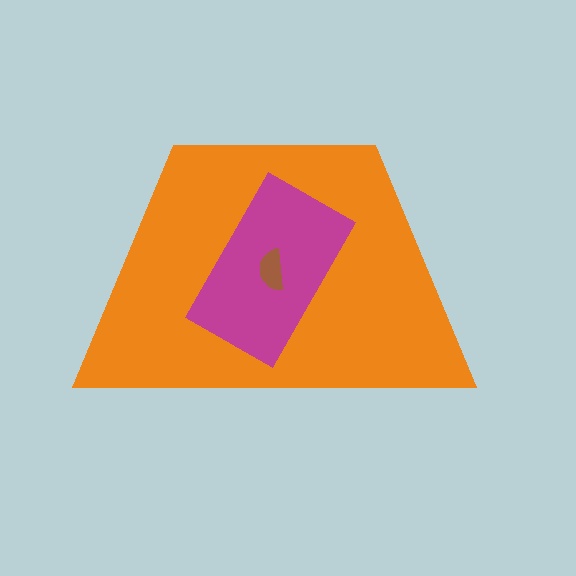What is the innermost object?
The brown semicircle.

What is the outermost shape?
The orange trapezoid.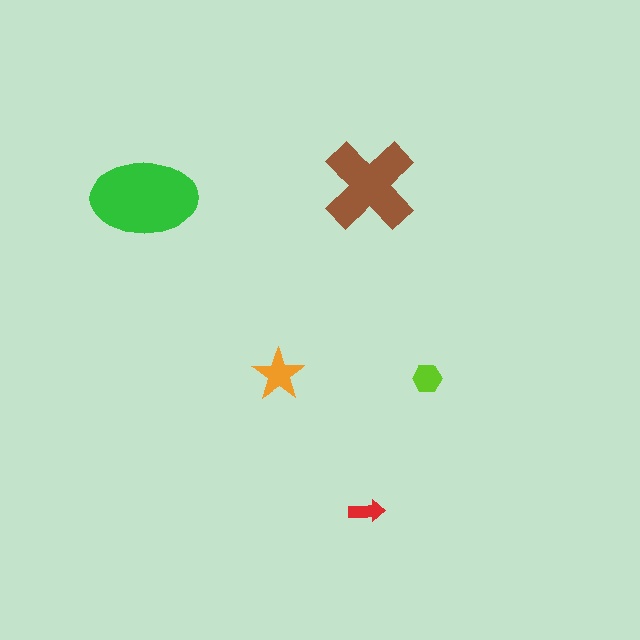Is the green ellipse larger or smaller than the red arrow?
Larger.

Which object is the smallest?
The red arrow.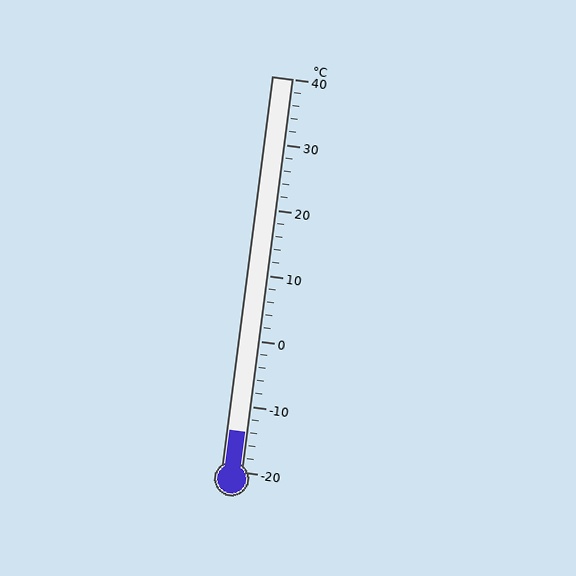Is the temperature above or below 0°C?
The temperature is below 0°C.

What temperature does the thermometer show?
The thermometer shows approximately -14°C.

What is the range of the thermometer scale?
The thermometer scale ranges from -20°C to 40°C.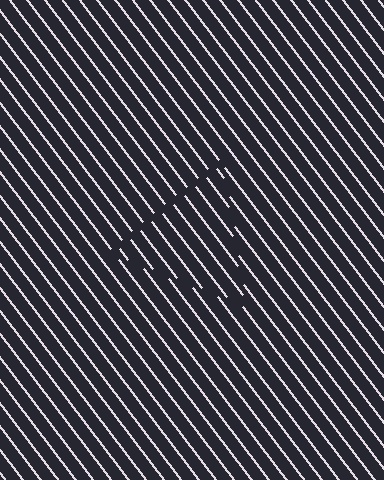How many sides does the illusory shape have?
3 sides — the line-ends trace a triangle.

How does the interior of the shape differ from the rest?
The interior of the shape contains the same grating, shifted by half a period — the contour is defined by the phase discontinuity where line-ends from the inner and outer gratings abut.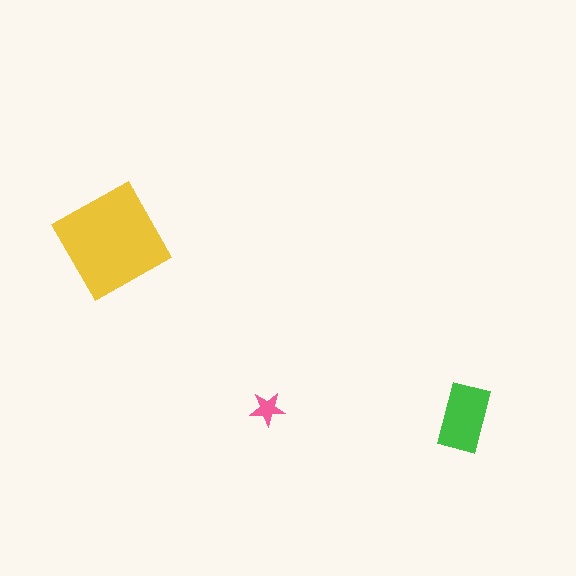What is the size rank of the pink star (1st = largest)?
3rd.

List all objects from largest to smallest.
The yellow square, the green rectangle, the pink star.